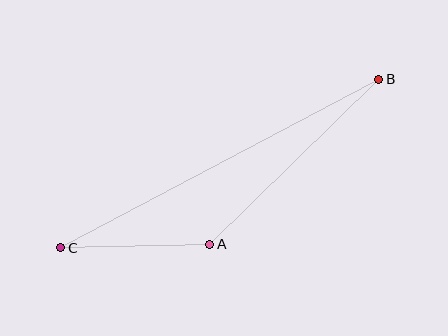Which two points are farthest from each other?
Points B and C are farthest from each other.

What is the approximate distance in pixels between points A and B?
The distance between A and B is approximately 236 pixels.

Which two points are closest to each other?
Points A and C are closest to each other.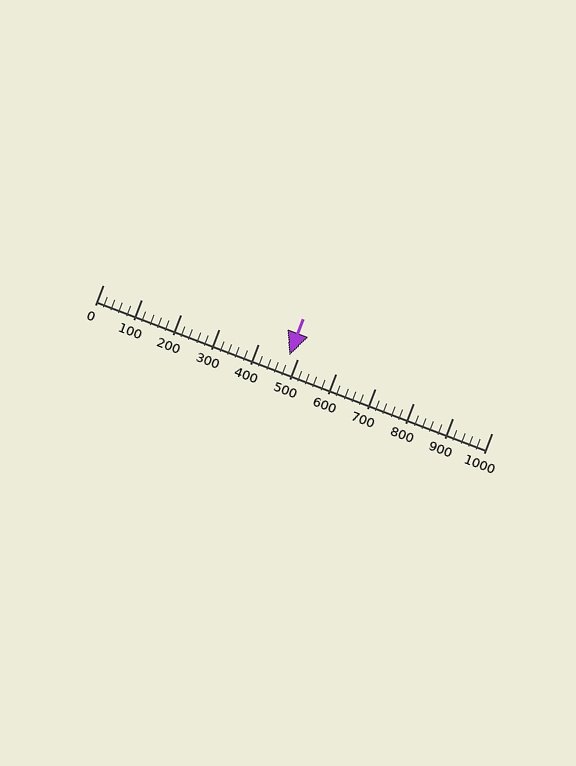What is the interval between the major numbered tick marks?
The major tick marks are spaced 100 units apart.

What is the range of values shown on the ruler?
The ruler shows values from 0 to 1000.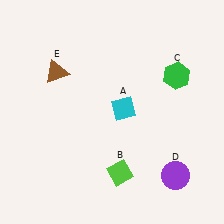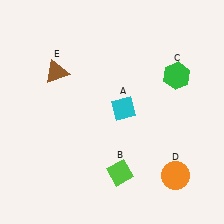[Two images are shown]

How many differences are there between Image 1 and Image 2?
There is 1 difference between the two images.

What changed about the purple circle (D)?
In Image 1, D is purple. In Image 2, it changed to orange.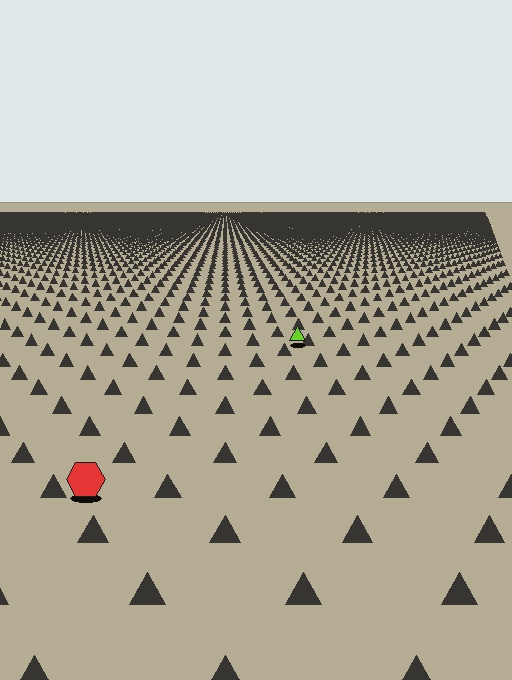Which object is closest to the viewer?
The red hexagon is closest. The texture marks near it are larger and more spread out.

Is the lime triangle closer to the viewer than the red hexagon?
No. The red hexagon is closer — you can tell from the texture gradient: the ground texture is coarser near it.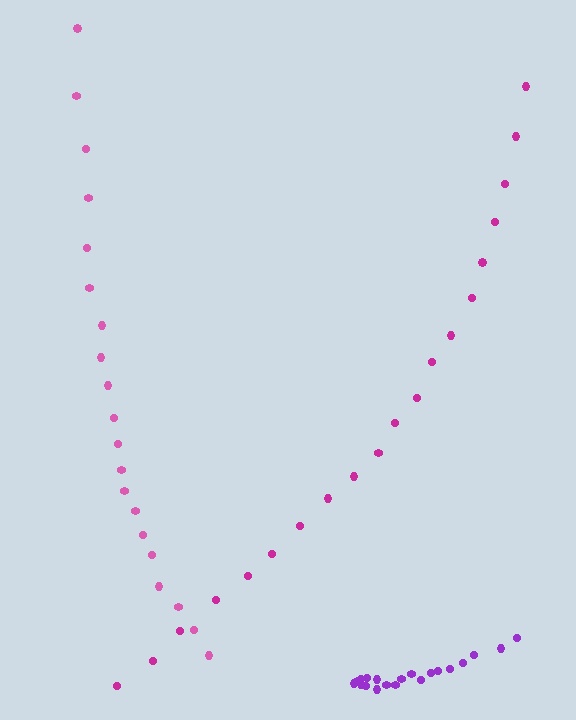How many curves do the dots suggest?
There are 3 distinct paths.